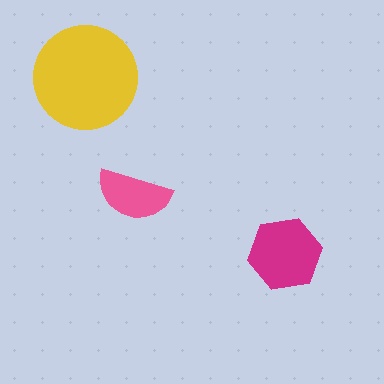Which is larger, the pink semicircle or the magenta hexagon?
The magenta hexagon.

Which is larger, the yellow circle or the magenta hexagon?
The yellow circle.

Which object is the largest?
The yellow circle.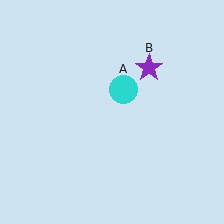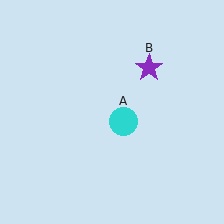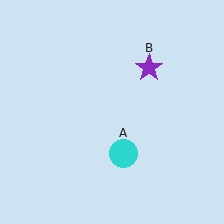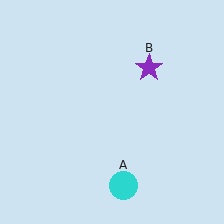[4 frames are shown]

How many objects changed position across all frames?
1 object changed position: cyan circle (object A).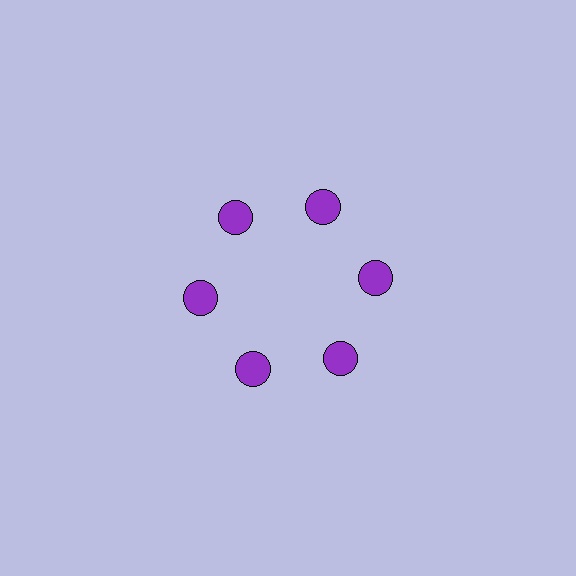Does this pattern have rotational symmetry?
Yes, this pattern has 6-fold rotational symmetry. It looks the same after rotating 60 degrees around the center.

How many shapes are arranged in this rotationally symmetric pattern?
There are 6 shapes, arranged in 6 groups of 1.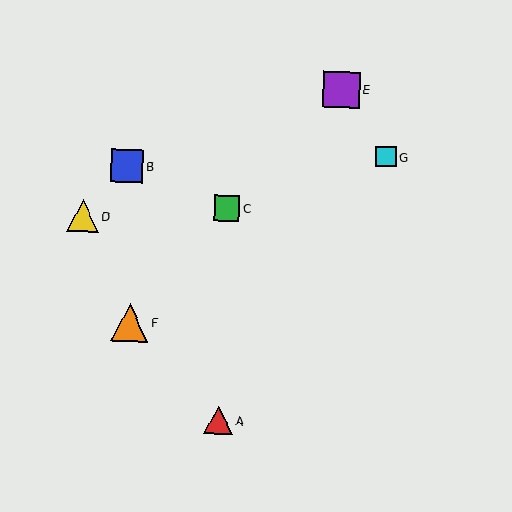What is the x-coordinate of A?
Object A is at x≈219.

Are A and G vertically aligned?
No, A is at x≈219 and G is at x≈386.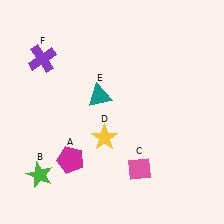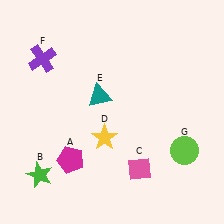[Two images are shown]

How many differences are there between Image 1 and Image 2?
There is 1 difference between the two images.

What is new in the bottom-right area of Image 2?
A lime circle (G) was added in the bottom-right area of Image 2.